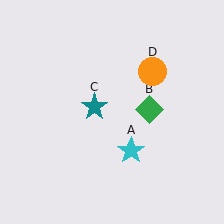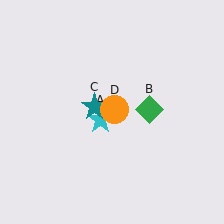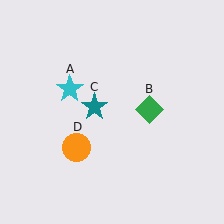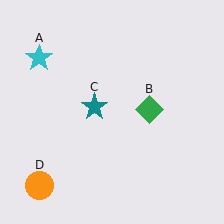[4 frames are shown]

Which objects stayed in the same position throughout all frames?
Green diamond (object B) and teal star (object C) remained stationary.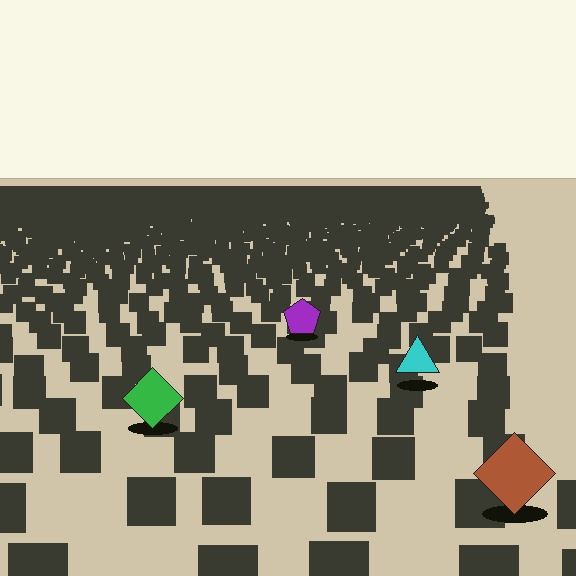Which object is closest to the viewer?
The brown diamond is closest. The texture marks near it are larger and more spread out.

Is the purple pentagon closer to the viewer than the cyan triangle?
No. The cyan triangle is closer — you can tell from the texture gradient: the ground texture is coarser near it.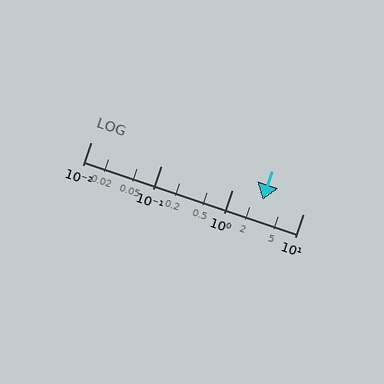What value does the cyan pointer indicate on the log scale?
The pointer indicates approximately 2.7.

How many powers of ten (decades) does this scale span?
The scale spans 3 decades, from 0.01 to 10.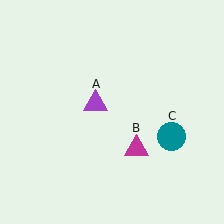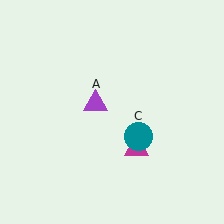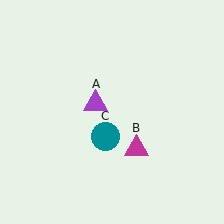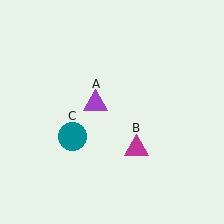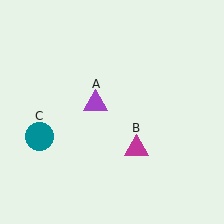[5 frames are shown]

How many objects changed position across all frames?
1 object changed position: teal circle (object C).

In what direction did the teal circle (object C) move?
The teal circle (object C) moved left.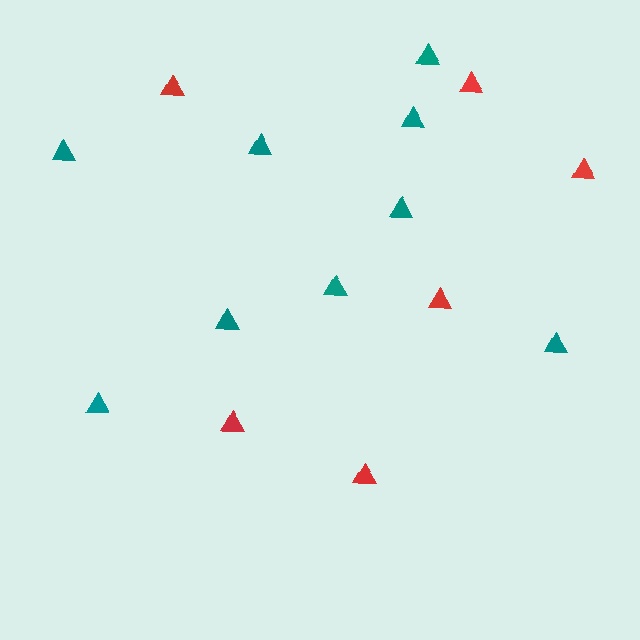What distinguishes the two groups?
There are 2 groups: one group of teal triangles (9) and one group of red triangles (6).